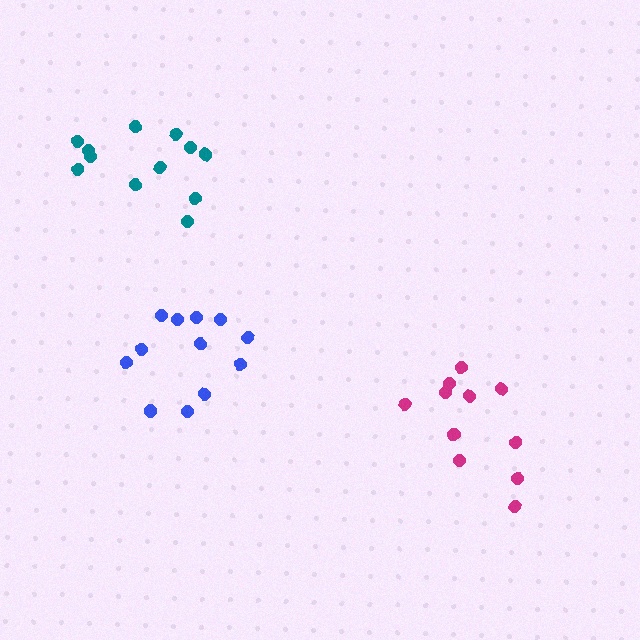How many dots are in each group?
Group 1: 12 dots, Group 2: 11 dots, Group 3: 12 dots (35 total).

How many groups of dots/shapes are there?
There are 3 groups.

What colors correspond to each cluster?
The clusters are colored: blue, magenta, teal.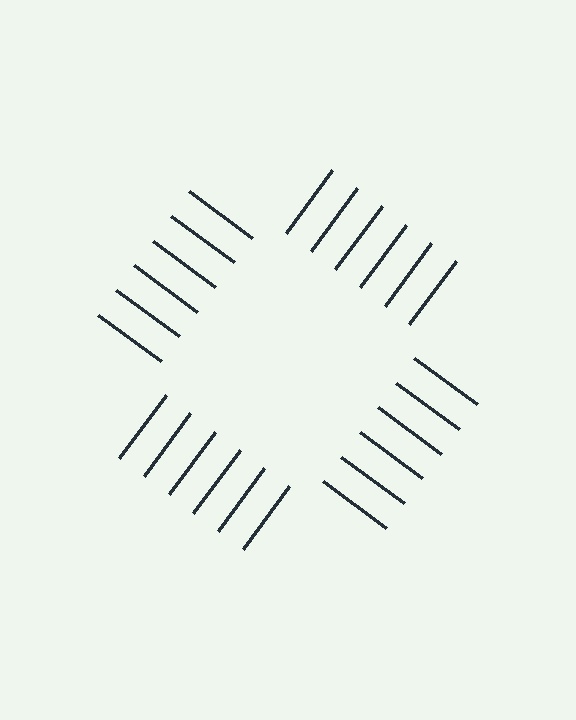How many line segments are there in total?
24 — 6 along each of the 4 edges.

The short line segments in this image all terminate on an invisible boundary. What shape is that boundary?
An illusory square — the line segments terminate on its edges but no continuous stroke is drawn.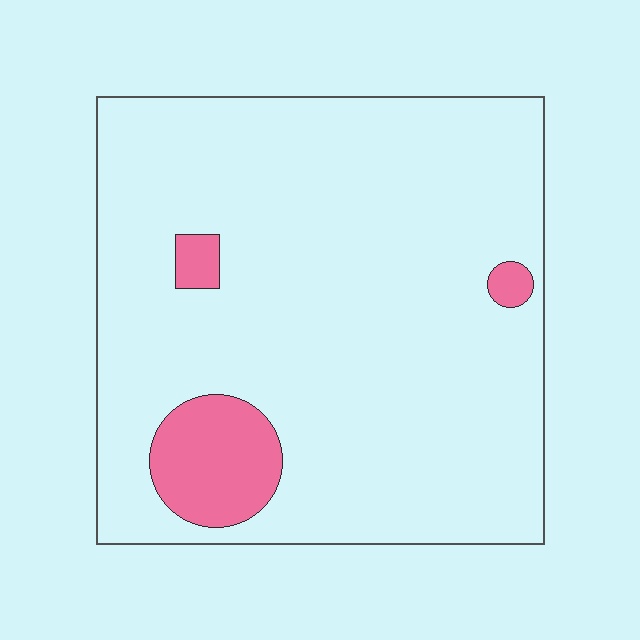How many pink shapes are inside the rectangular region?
3.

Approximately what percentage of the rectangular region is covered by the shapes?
Approximately 10%.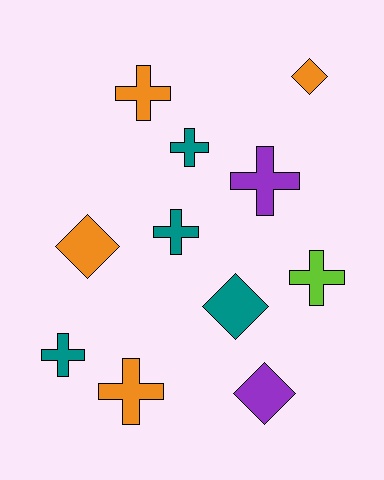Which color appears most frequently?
Teal, with 4 objects.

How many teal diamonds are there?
There is 1 teal diamond.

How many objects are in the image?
There are 11 objects.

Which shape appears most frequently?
Cross, with 7 objects.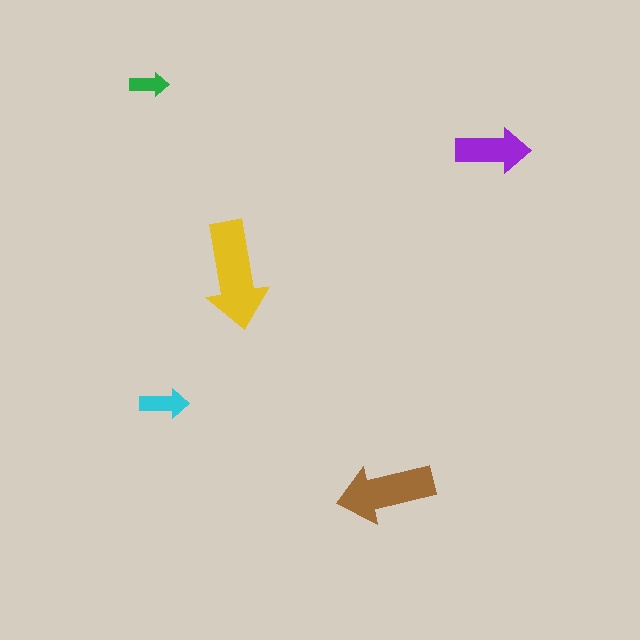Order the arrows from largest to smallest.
the yellow one, the brown one, the purple one, the cyan one, the green one.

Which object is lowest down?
The brown arrow is bottommost.